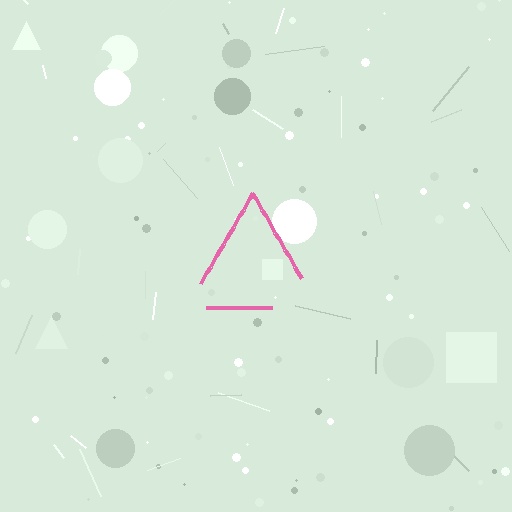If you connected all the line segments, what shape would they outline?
They would outline a triangle.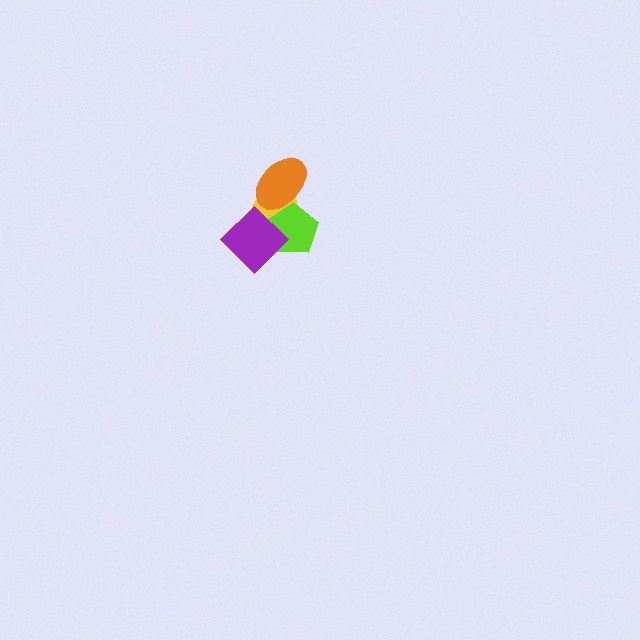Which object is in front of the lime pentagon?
The purple diamond is in front of the lime pentagon.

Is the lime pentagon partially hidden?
Yes, it is partially covered by another shape.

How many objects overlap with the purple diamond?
2 objects overlap with the purple diamond.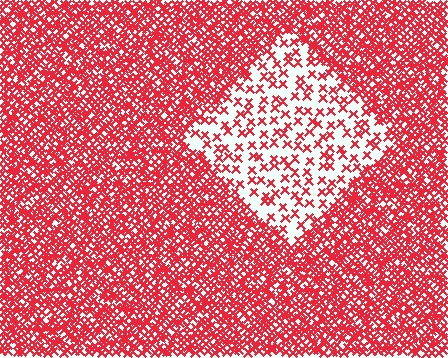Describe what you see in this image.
The image contains small red elements arranged at two different densities. A diamond-shaped region is visible where the elements are less densely packed than the surrounding area.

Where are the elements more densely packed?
The elements are more densely packed outside the diamond boundary.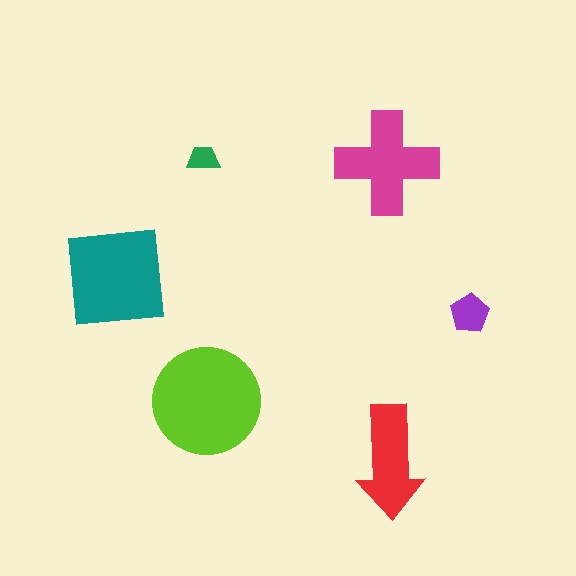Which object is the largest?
The lime circle.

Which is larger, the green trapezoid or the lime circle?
The lime circle.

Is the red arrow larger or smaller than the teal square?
Smaller.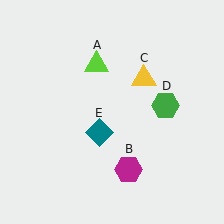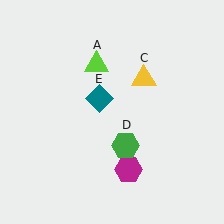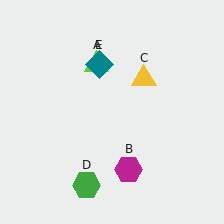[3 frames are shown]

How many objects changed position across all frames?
2 objects changed position: green hexagon (object D), teal diamond (object E).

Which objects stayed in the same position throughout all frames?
Lime triangle (object A) and magenta hexagon (object B) and yellow triangle (object C) remained stationary.